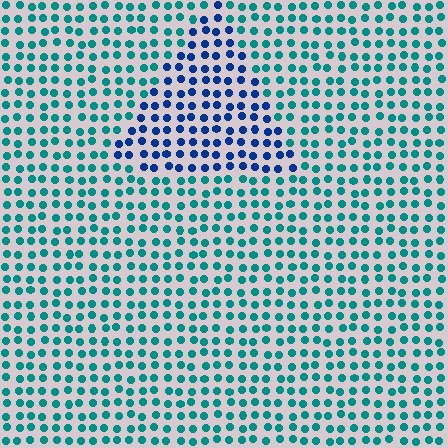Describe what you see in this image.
The image is filled with small teal elements in a uniform arrangement. A triangle-shaped region is visible where the elements are tinted to a slightly different hue, forming a subtle color boundary.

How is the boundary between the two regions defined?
The boundary is defined purely by a slight shift in hue (about 43 degrees). Spacing, size, and orientation are identical on both sides.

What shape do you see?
I see a triangle.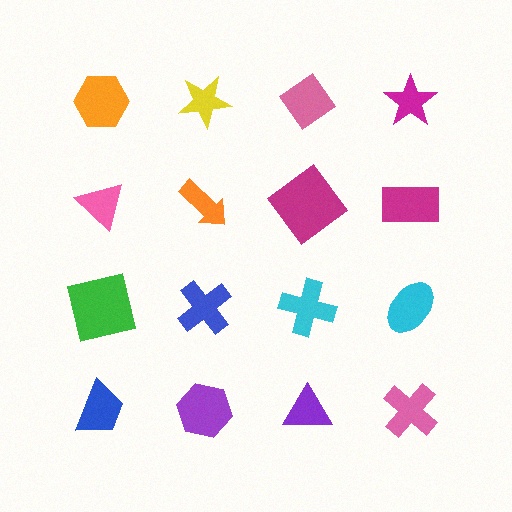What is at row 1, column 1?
An orange hexagon.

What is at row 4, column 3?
A purple triangle.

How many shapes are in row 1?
4 shapes.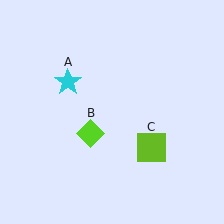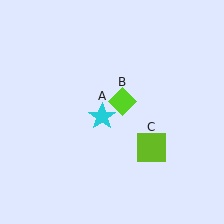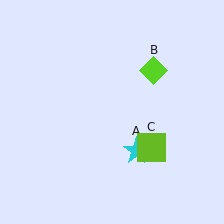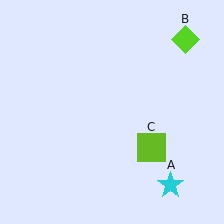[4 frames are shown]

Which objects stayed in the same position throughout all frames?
Lime square (object C) remained stationary.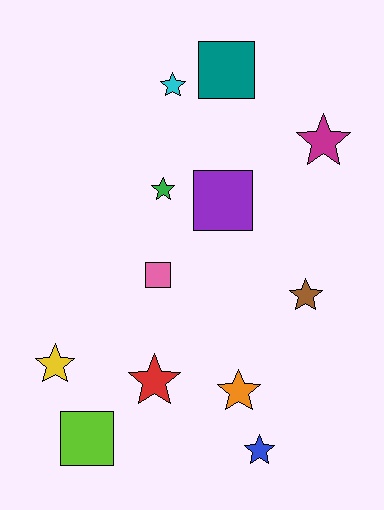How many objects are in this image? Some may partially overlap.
There are 12 objects.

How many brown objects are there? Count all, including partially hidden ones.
There is 1 brown object.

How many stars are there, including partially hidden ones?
There are 8 stars.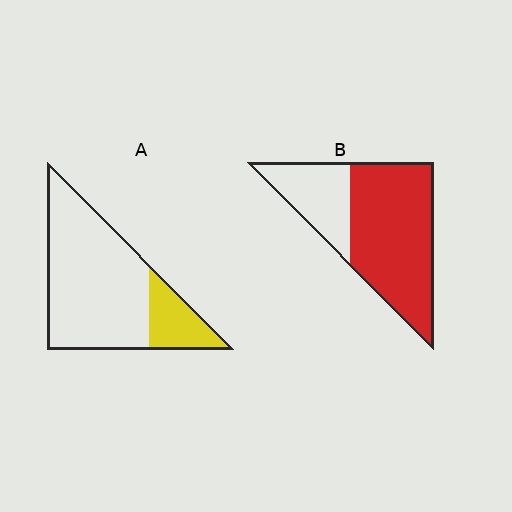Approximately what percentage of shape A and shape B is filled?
A is approximately 20% and B is approximately 70%.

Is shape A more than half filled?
No.